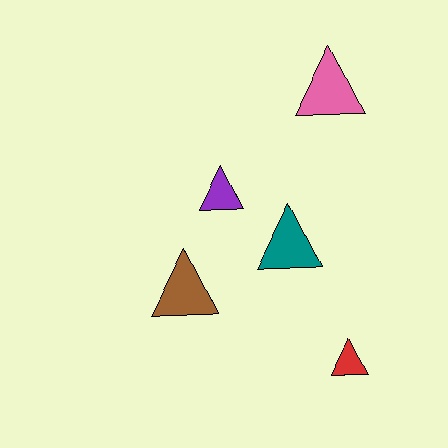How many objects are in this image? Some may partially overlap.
There are 5 objects.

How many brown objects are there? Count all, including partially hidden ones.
There is 1 brown object.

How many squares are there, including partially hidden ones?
There are no squares.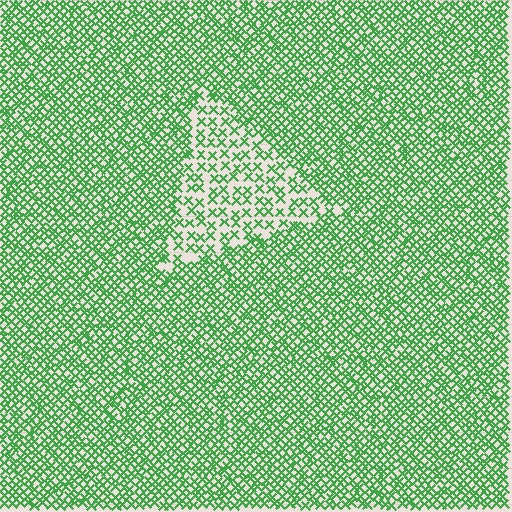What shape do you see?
I see a triangle.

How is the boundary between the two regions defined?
The boundary is defined by a change in element density (approximately 2.1x ratio). All elements are the same color, size, and shape.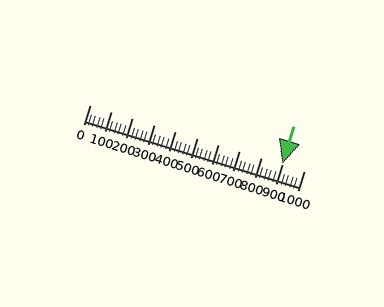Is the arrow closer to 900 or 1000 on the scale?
The arrow is closer to 900.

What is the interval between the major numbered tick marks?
The major tick marks are spaced 100 units apart.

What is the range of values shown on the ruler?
The ruler shows values from 0 to 1000.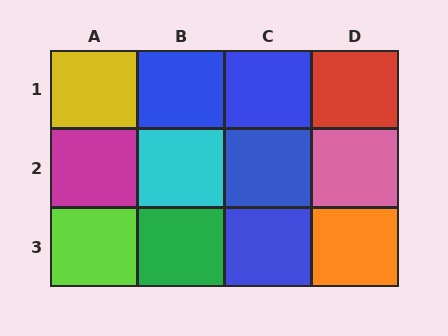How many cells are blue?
4 cells are blue.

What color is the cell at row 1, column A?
Yellow.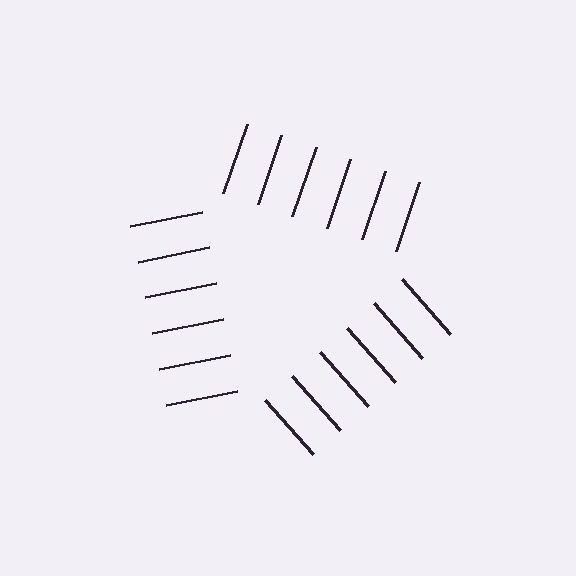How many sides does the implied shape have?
3 sides — the line-ends trace a triangle.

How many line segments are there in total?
18 — 6 along each of the 3 edges.